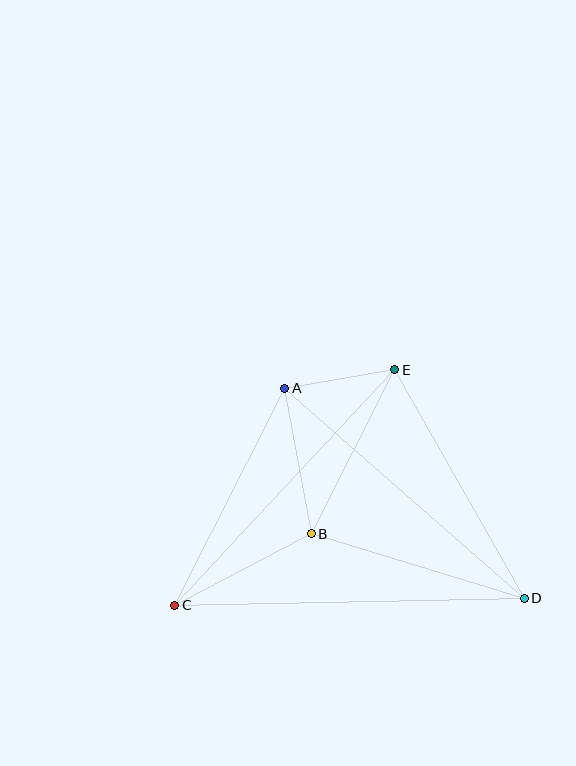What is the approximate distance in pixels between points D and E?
The distance between D and E is approximately 263 pixels.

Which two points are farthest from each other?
Points C and D are farthest from each other.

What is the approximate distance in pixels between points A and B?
The distance between A and B is approximately 148 pixels.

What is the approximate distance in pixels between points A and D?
The distance between A and D is approximately 319 pixels.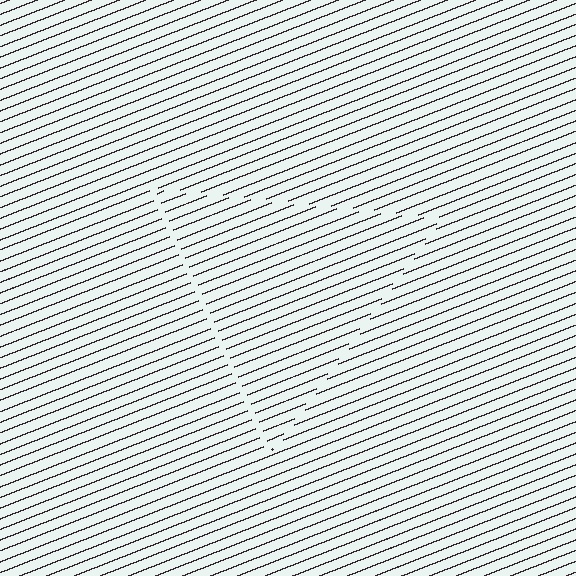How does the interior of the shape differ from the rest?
The interior of the shape contains the same grating, shifted by half a period — the contour is defined by the phase discontinuity where line-ends from the inner and outer gratings abut.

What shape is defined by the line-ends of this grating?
An illusory triangle. The interior of the shape contains the same grating, shifted by half a period — the contour is defined by the phase discontinuity where line-ends from the inner and outer gratings abut.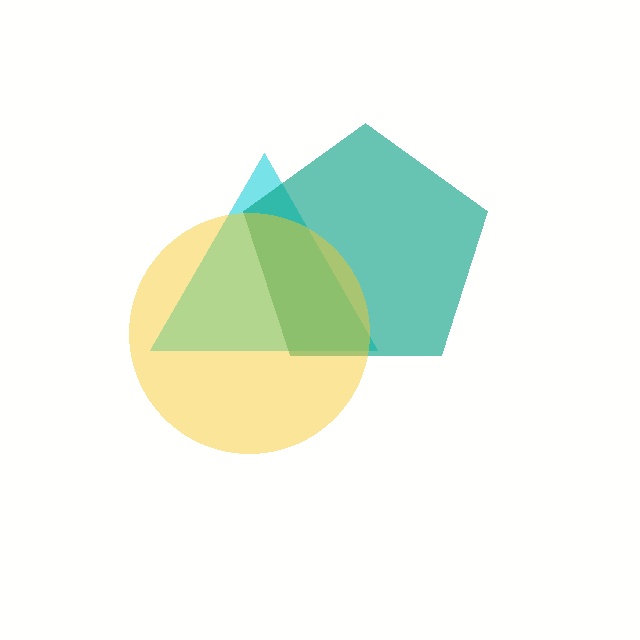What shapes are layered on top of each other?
The layered shapes are: a cyan triangle, a teal pentagon, a yellow circle.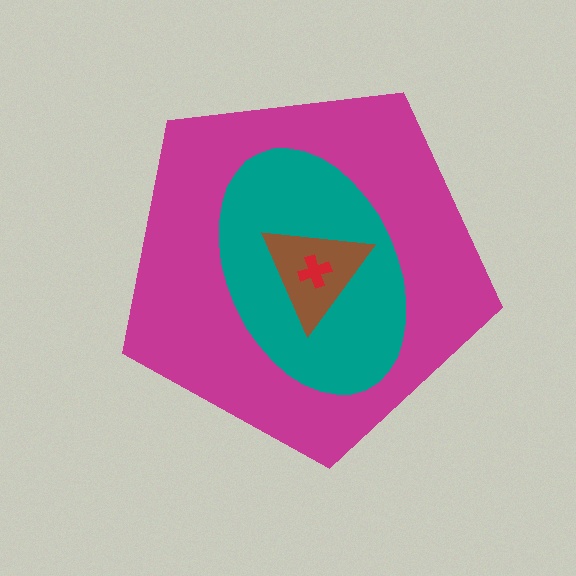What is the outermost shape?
The magenta pentagon.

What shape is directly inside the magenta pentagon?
The teal ellipse.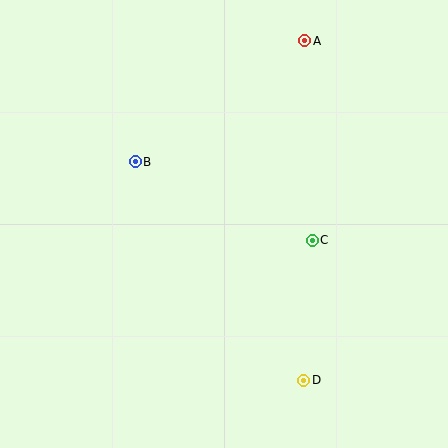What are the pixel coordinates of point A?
Point A is at (305, 41).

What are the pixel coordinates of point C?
Point C is at (312, 240).